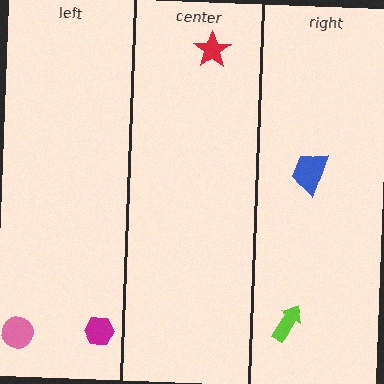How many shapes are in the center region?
1.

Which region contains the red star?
The center region.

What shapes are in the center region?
The red star.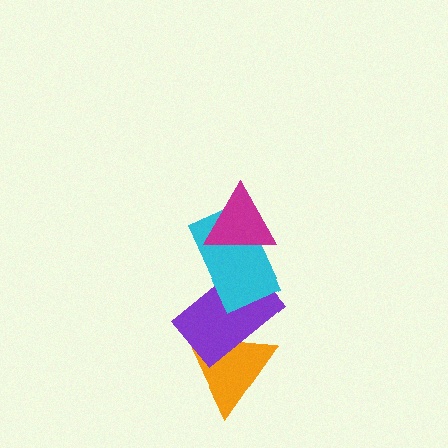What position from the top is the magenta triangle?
The magenta triangle is 1st from the top.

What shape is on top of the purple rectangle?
The cyan rectangle is on top of the purple rectangle.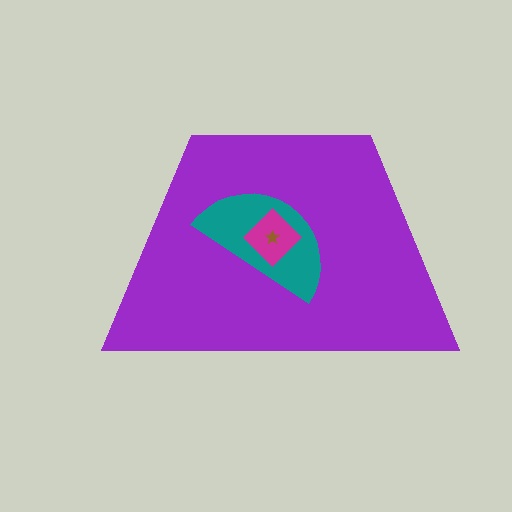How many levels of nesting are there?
4.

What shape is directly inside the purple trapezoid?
The teal semicircle.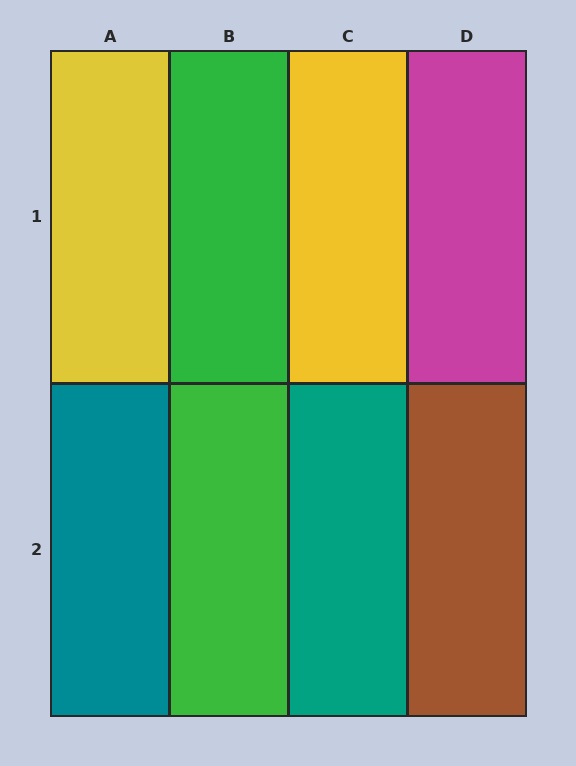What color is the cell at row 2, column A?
Teal.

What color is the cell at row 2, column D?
Brown.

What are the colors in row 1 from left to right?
Yellow, green, yellow, magenta.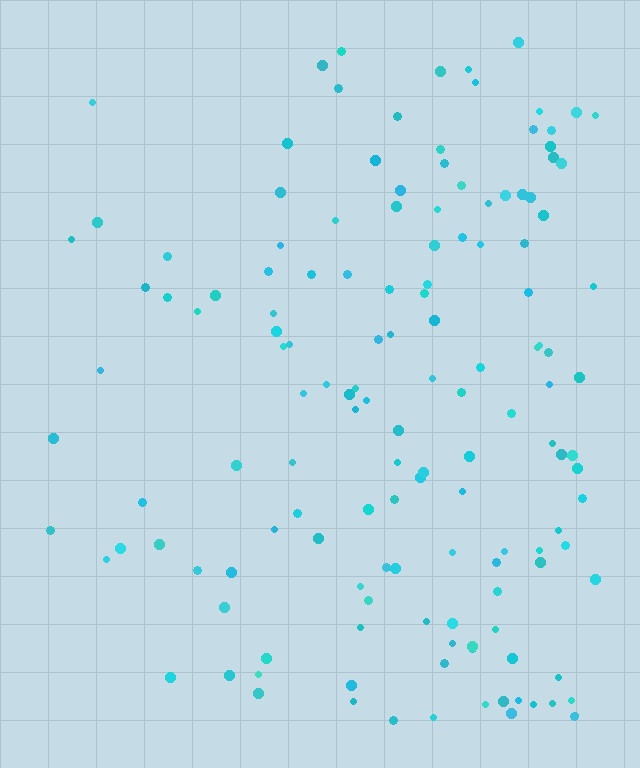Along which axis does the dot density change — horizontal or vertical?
Horizontal.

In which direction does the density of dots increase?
From left to right, with the right side densest.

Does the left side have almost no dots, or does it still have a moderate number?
Still a moderate number, just noticeably fewer than the right.